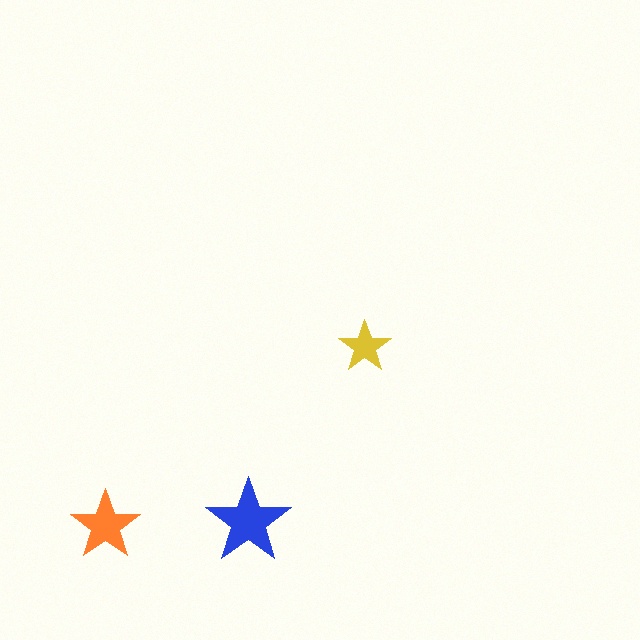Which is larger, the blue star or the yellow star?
The blue one.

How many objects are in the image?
There are 3 objects in the image.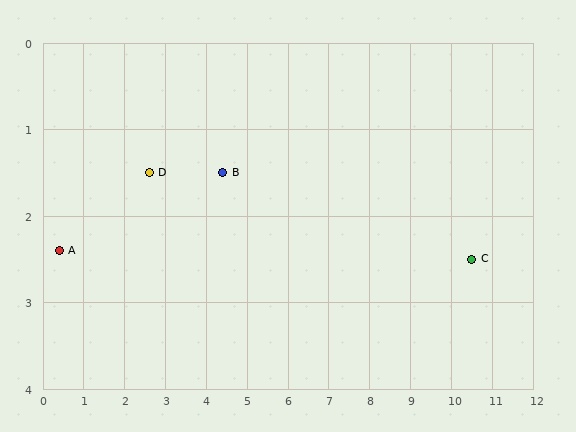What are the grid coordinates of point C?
Point C is at approximately (10.5, 2.5).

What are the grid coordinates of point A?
Point A is at approximately (0.4, 2.4).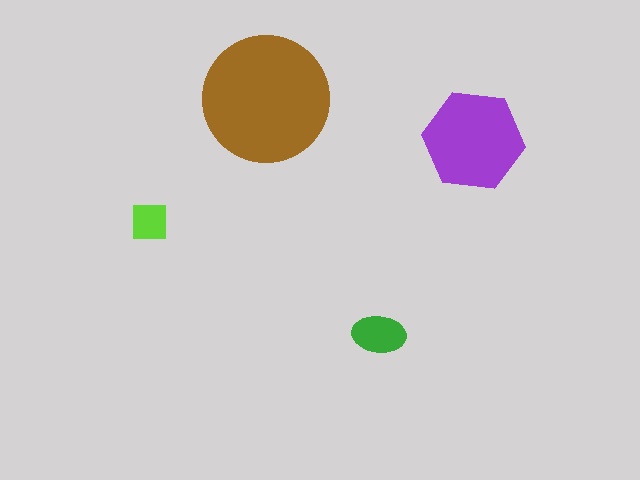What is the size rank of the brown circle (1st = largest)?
1st.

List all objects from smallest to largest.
The lime square, the green ellipse, the purple hexagon, the brown circle.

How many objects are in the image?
There are 4 objects in the image.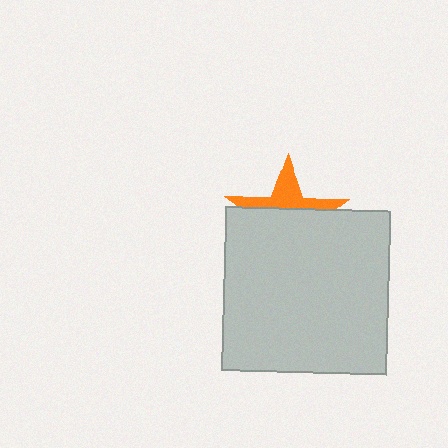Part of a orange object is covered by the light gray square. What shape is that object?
It is a star.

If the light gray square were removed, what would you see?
You would see the complete orange star.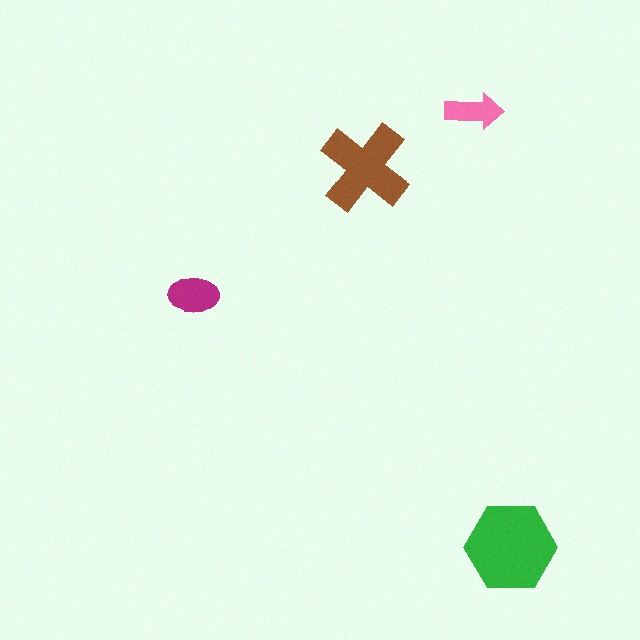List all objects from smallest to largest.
The pink arrow, the magenta ellipse, the brown cross, the green hexagon.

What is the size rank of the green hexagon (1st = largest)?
1st.